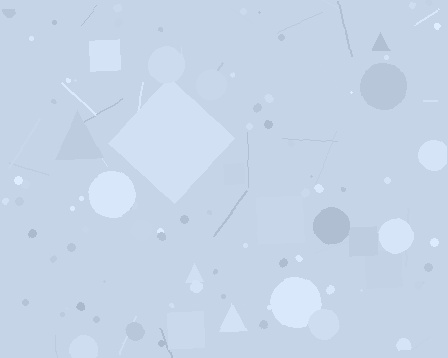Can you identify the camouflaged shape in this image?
The camouflaged shape is a diamond.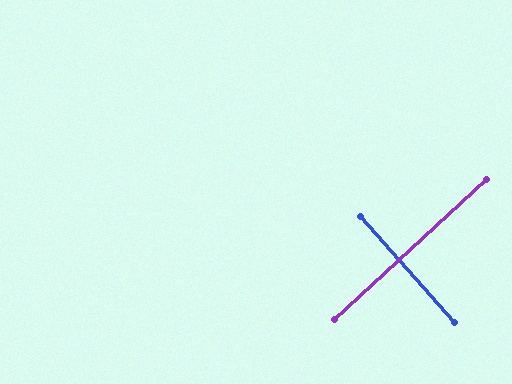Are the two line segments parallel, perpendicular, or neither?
Perpendicular — they meet at approximately 89°.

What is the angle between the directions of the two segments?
Approximately 89 degrees.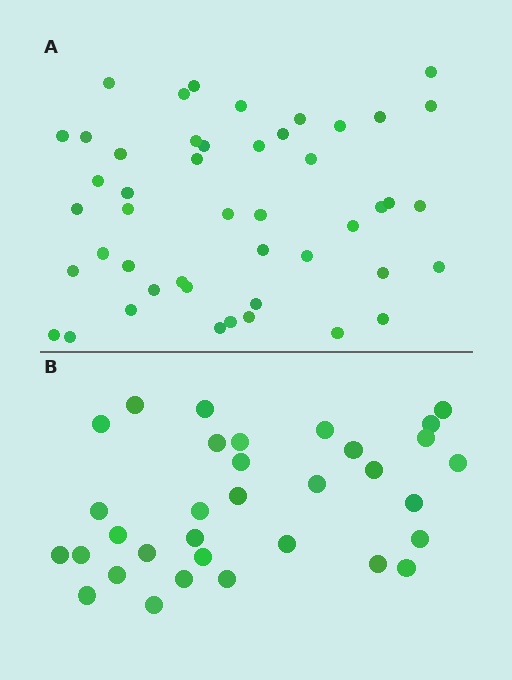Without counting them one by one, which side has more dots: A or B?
Region A (the top region) has more dots.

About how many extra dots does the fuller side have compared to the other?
Region A has approximately 15 more dots than region B.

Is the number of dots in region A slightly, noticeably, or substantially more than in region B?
Region A has noticeably more, but not dramatically so. The ratio is roughly 1.4 to 1.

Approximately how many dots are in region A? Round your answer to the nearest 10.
About 50 dots. (The exact count is 47, which rounds to 50.)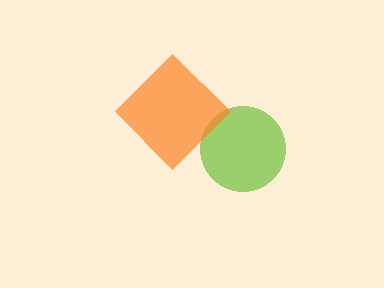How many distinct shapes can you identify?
There are 2 distinct shapes: a lime circle, an orange diamond.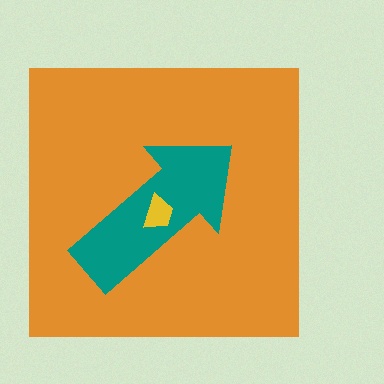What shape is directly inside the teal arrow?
The yellow trapezoid.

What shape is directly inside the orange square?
The teal arrow.